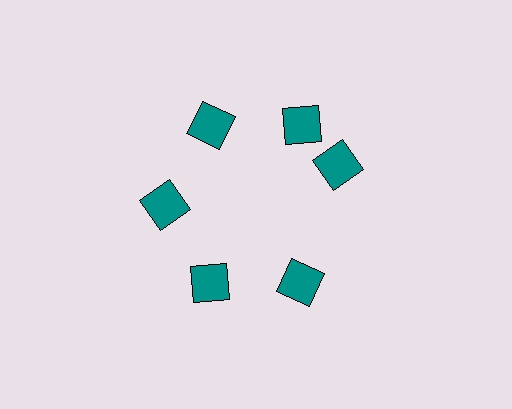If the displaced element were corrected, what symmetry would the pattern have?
It would have 6-fold rotational symmetry — the pattern would map onto itself every 60 degrees.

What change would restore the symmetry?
The symmetry would be restored by rotating it back into even spacing with its neighbors so that all 6 squares sit at equal angles and equal distance from the center.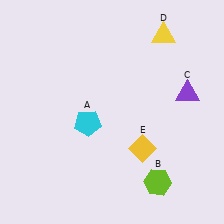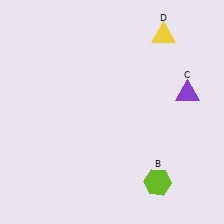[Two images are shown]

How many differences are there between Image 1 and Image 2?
There are 2 differences between the two images.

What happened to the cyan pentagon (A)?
The cyan pentagon (A) was removed in Image 2. It was in the bottom-left area of Image 1.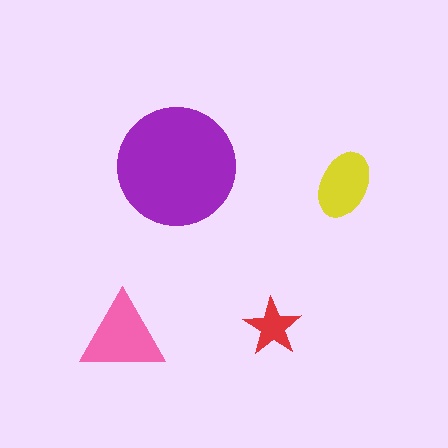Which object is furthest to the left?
The pink triangle is leftmost.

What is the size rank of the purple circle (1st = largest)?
1st.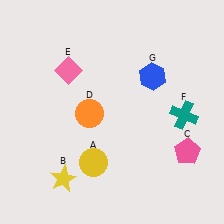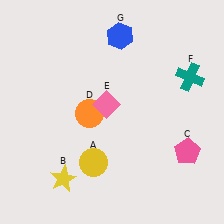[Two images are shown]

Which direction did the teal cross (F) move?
The teal cross (F) moved up.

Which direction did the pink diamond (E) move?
The pink diamond (E) moved right.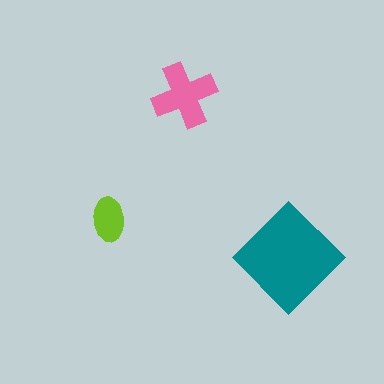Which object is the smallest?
The lime ellipse.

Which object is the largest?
The teal diamond.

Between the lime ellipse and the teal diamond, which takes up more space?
The teal diamond.